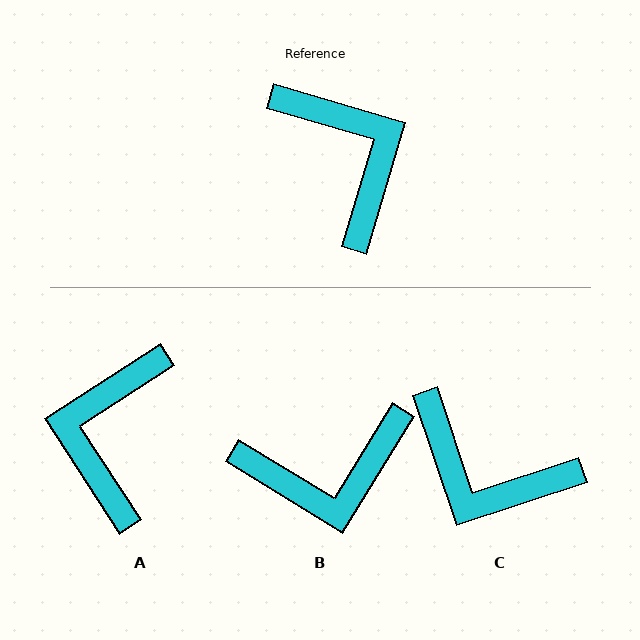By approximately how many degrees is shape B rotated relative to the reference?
Approximately 105 degrees clockwise.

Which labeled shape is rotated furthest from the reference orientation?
C, about 145 degrees away.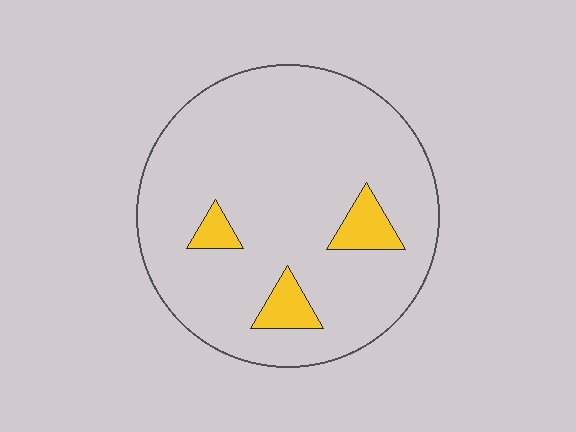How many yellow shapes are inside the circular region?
3.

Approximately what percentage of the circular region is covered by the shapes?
Approximately 10%.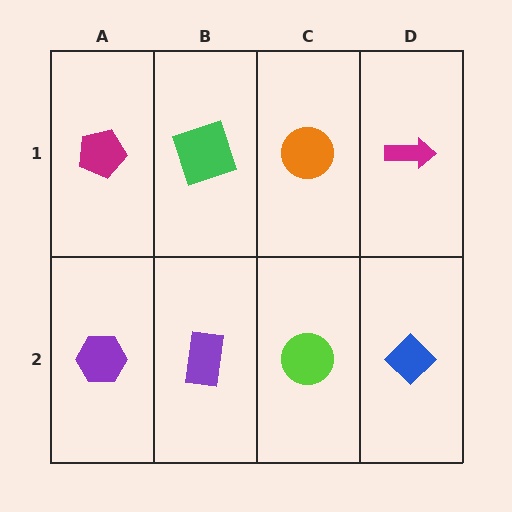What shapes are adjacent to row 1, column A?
A purple hexagon (row 2, column A), a green square (row 1, column B).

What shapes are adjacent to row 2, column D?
A magenta arrow (row 1, column D), a lime circle (row 2, column C).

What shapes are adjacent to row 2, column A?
A magenta pentagon (row 1, column A), a purple rectangle (row 2, column B).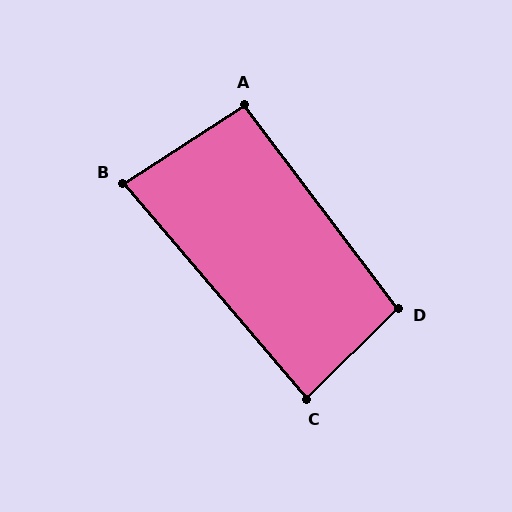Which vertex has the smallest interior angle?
B, at approximately 82 degrees.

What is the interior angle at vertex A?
Approximately 94 degrees (approximately right).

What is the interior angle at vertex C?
Approximately 86 degrees (approximately right).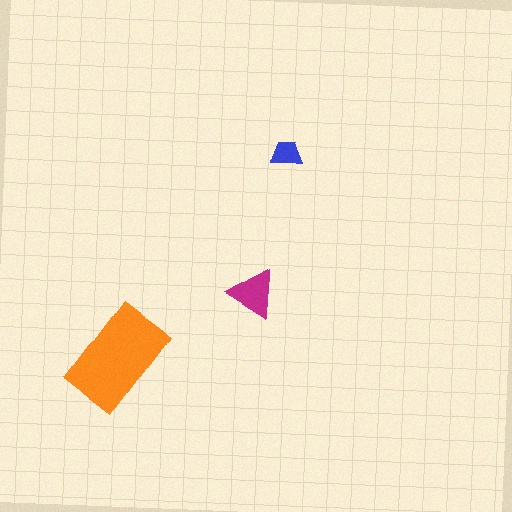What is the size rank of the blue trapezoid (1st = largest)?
3rd.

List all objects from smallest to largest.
The blue trapezoid, the magenta triangle, the orange rectangle.